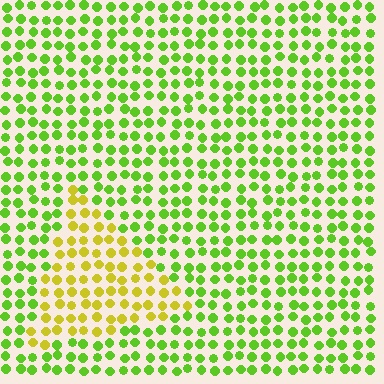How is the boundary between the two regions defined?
The boundary is defined purely by a slight shift in hue (about 41 degrees). Spacing, size, and orientation are identical on both sides.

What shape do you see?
I see a triangle.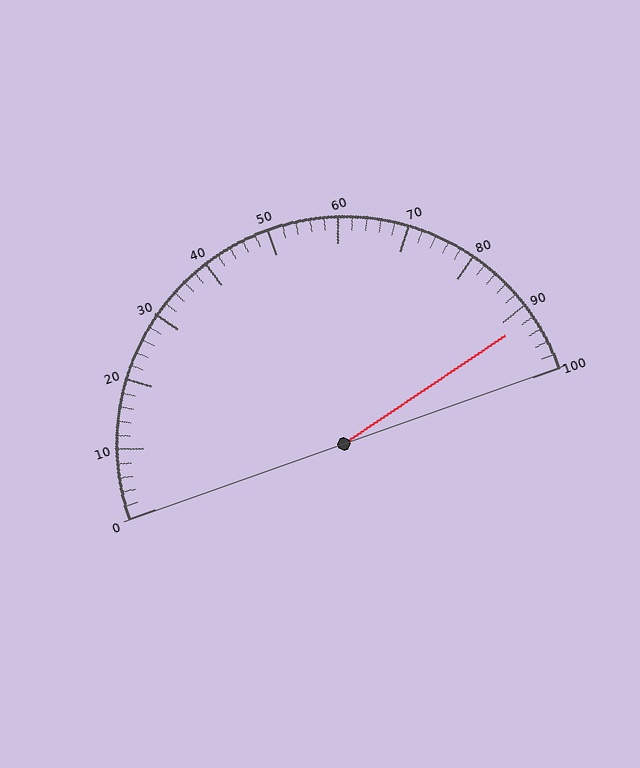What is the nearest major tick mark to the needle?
The nearest major tick mark is 90.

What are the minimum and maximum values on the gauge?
The gauge ranges from 0 to 100.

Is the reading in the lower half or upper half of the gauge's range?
The reading is in the upper half of the range (0 to 100).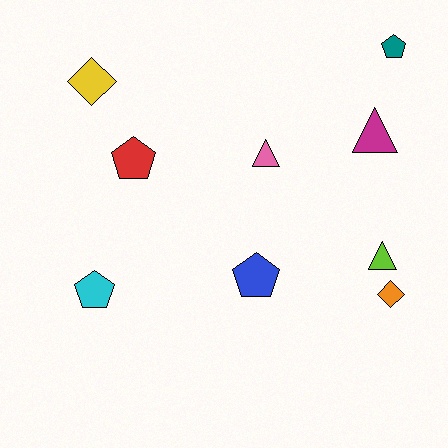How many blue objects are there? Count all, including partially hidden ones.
There is 1 blue object.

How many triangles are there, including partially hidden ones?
There are 3 triangles.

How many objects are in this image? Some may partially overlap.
There are 9 objects.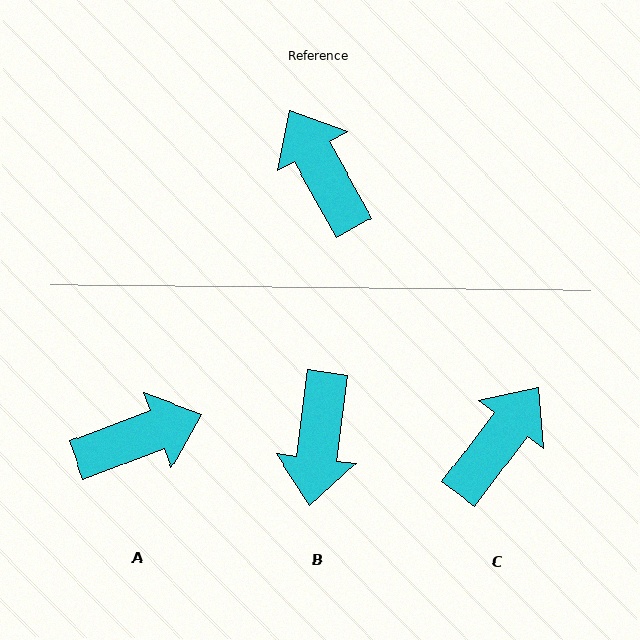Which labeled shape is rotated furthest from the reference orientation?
B, about 143 degrees away.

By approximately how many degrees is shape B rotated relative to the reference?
Approximately 143 degrees counter-clockwise.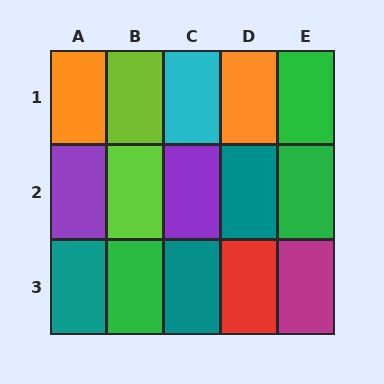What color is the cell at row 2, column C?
Purple.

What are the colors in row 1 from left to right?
Orange, lime, cyan, orange, green.